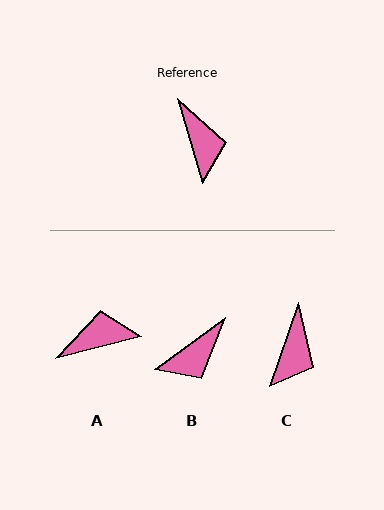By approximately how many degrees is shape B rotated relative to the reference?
Approximately 70 degrees clockwise.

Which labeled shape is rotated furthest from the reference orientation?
A, about 88 degrees away.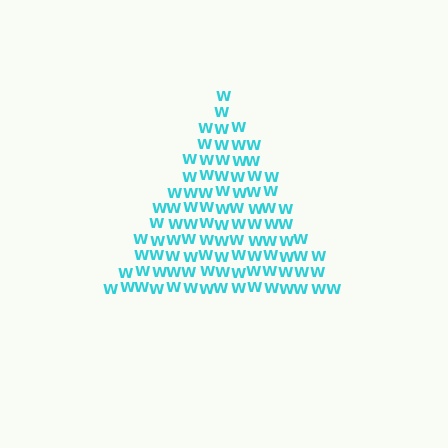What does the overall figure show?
The overall figure shows a triangle.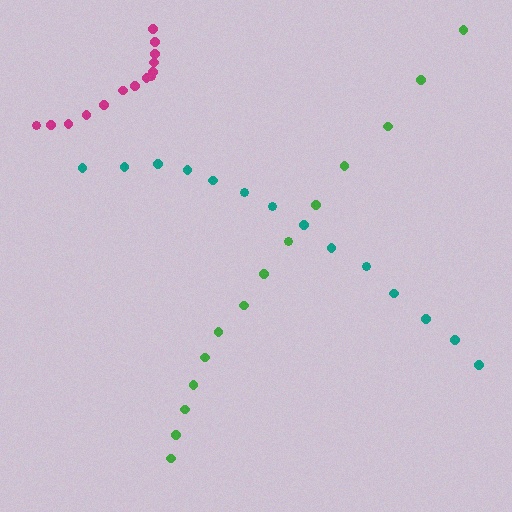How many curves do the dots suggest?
There are 3 distinct paths.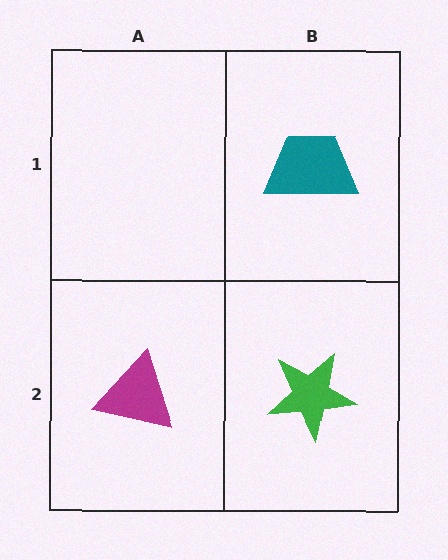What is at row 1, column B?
A teal trapezoid.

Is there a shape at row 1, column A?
No, that cell is empty.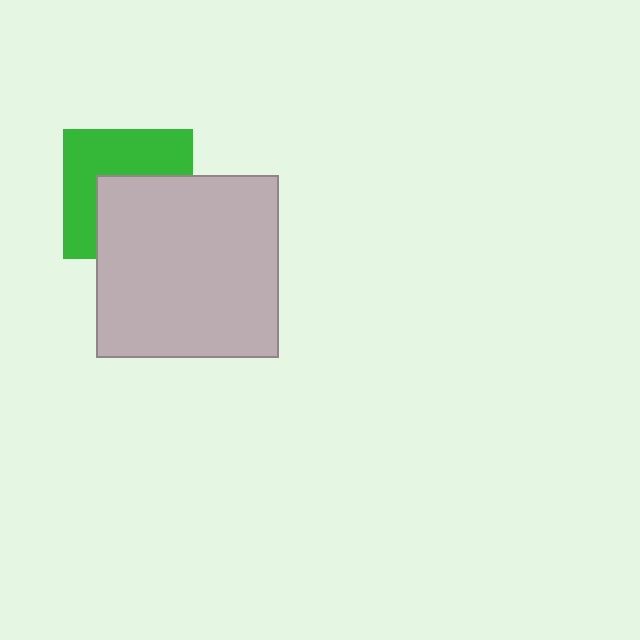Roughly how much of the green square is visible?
About half of it is visible (roughly 51%).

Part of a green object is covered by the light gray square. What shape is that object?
It is a square.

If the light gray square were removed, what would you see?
You would see the complete green square.